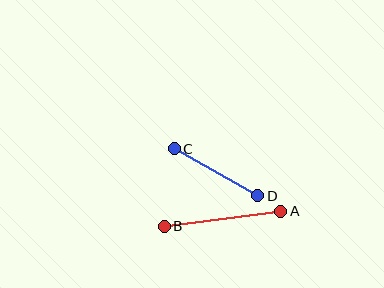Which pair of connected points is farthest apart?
Points A and B are farthest apart.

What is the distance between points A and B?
The distance is approximately 118 pixels.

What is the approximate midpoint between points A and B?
The midpoint is at approximately (223, 219) pixels.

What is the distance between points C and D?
The distance is approximately 96 pixels.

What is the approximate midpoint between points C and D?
The midpoint is at approximately (216, 172) pixels.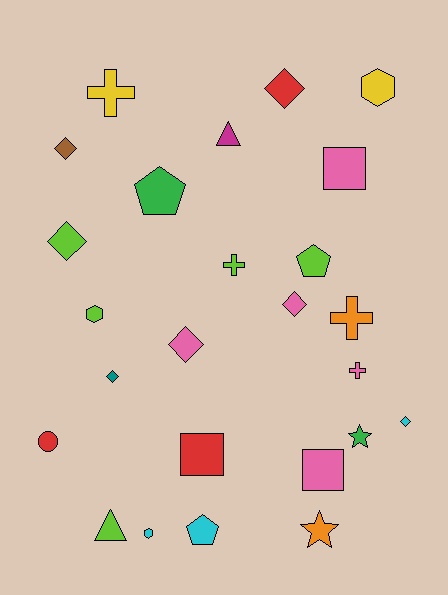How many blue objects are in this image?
There are no blue objects.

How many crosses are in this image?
There are 4 crosses.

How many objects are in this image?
There are 25 objects.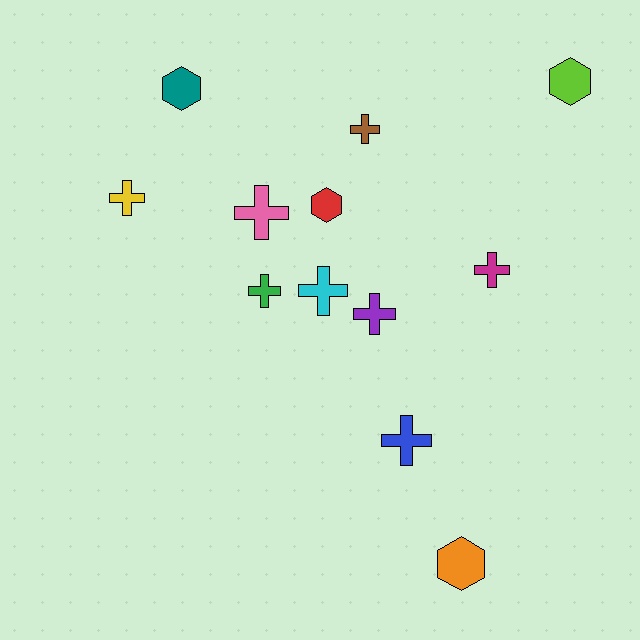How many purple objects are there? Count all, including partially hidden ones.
There is 1 purple object.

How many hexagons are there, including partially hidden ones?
There are 4 hexagons.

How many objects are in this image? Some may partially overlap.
There are 12 objects.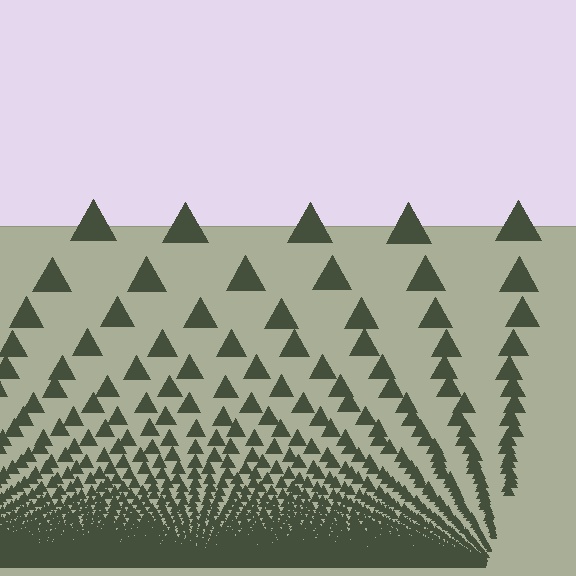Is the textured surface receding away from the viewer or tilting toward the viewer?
The surface appears to tilt toward the viewer. Texture elements get larger and sparser toward the top.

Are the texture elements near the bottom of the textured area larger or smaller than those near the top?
Smaller. The gradient is inverted — elements near the bottom are smaller and denser.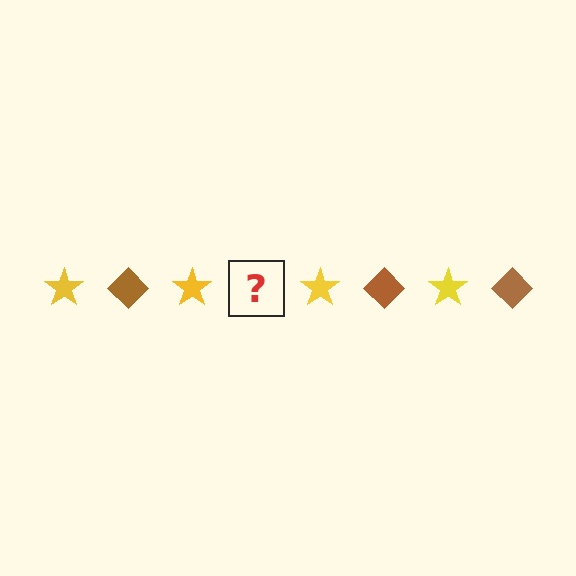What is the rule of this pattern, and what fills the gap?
The rule is that the pattern alternates between yellow star and brown diamond. The gap should be filled with a brown diamond.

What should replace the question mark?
The question mark should be replaced with a brown diamond.